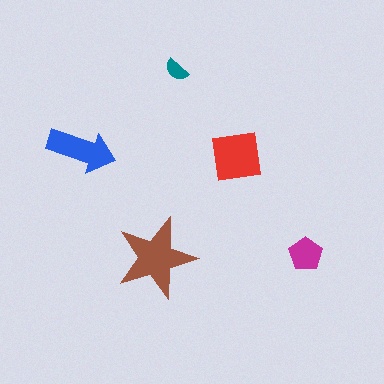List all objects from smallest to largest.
The teal semicircle, the magenta pentagon, the blue arrow, the red square, the brown star.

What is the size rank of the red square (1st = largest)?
2nd.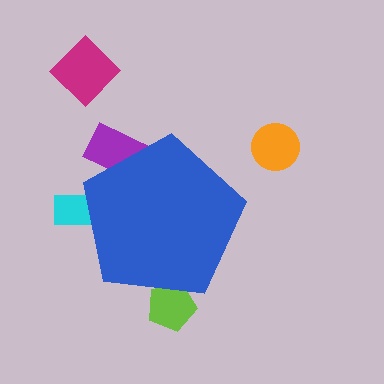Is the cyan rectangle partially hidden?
Yes, the cyan rectangle is partially hidden behind the blue pentagon.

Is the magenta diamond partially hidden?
No, the magenta diamond is fully visible.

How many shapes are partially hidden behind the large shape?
3 shapes are partially hidden.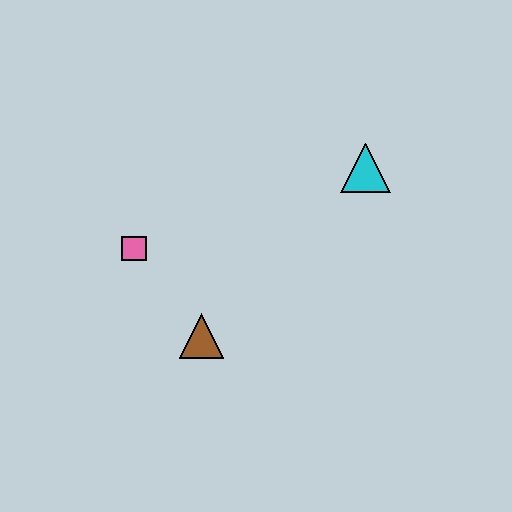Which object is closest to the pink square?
The brown triangle is closest to the pink square.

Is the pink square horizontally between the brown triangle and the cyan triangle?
No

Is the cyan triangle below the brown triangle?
No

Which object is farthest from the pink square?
The cyan triangle is farthest from the pink square.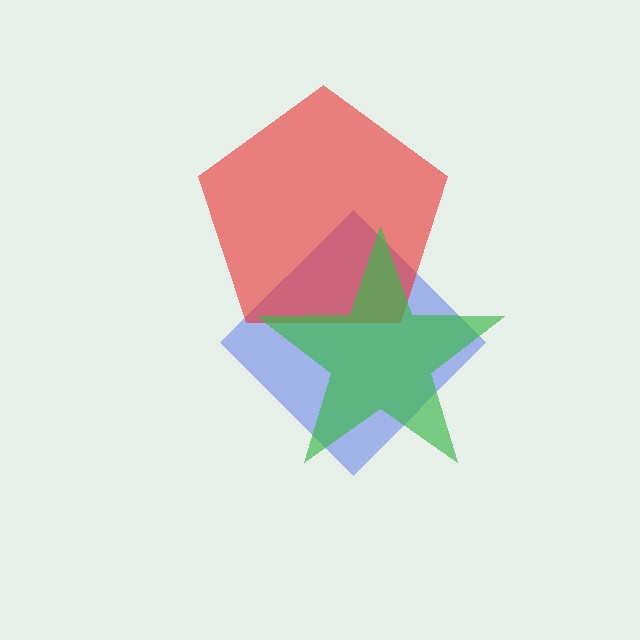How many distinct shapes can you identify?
There are 3 distinct shapes: a blue diamond, a red pentagon, a green star.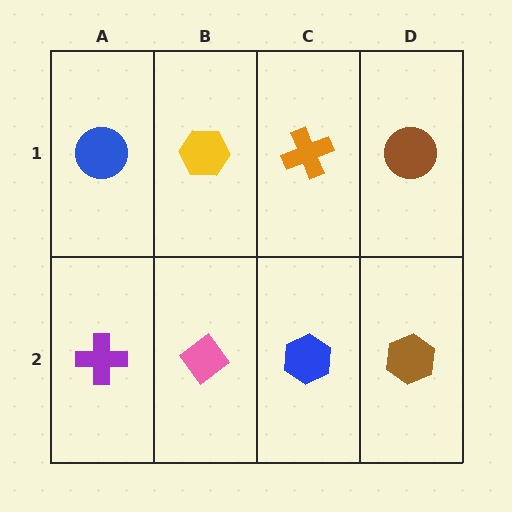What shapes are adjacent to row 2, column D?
A brown circle (row 1, column D), a blue hexagon (row 2, column C).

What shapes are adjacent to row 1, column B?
A pink diamond (row 2, column B), a blue circle (row 1, column A), an orange cross (row 1, column C).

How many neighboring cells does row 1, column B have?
3.